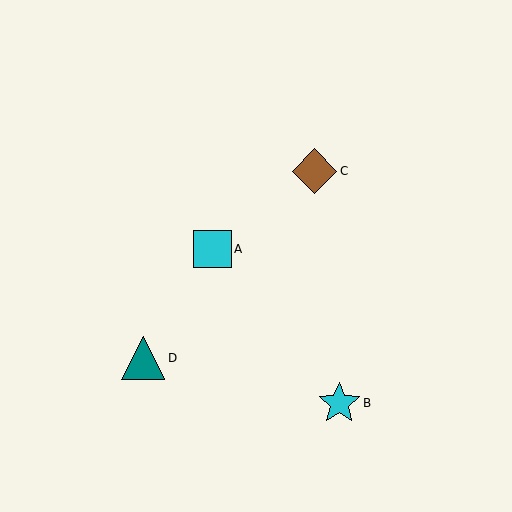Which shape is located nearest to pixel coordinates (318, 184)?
The brown diamond (labeled C) at (315, 171) is nearest to that location.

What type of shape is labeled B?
Shape B is a cyan star.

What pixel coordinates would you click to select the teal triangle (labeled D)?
Click at (143, 358) to select the teal triangle D.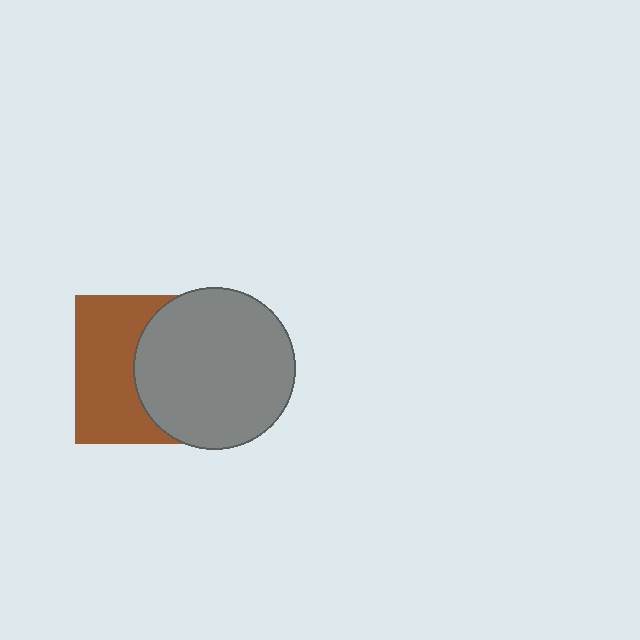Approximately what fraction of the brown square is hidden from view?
Roughly 52% of the brown square is hidden behind the gray circle.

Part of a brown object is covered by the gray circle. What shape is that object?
It is a square.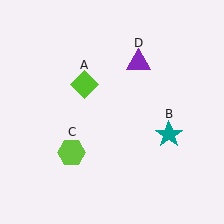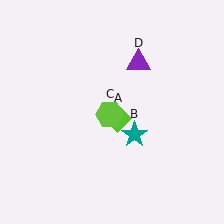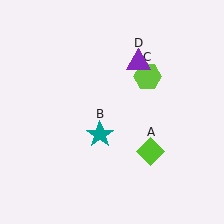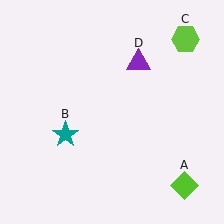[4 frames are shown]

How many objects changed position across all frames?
3 objects changed position: lime diamond (object A), teal star (object B), lime hexagon (object C).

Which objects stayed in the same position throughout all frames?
Purple triangle (object D) remained stationary.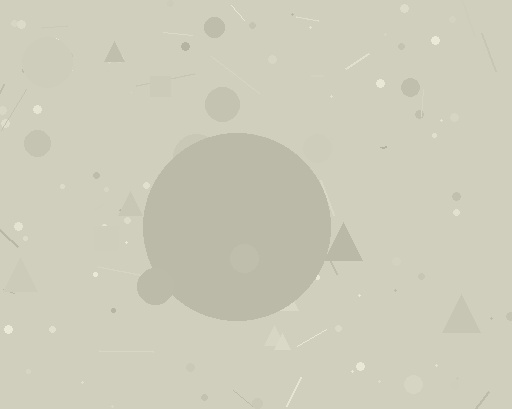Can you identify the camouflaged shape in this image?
The camouflaged shape is a circle.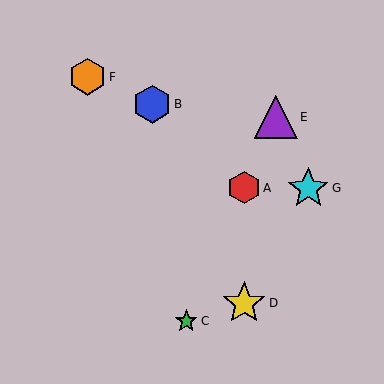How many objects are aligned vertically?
2 objects (A, D) are aligned vertically.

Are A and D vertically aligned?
Yes, both are at x≈244.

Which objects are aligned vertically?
Objects A, D are aligned vertically.